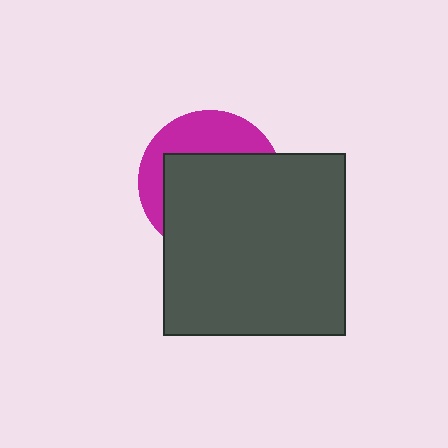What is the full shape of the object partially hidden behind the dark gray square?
The partially hidden object is a magenta circle.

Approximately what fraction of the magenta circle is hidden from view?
Roughly 64% of the magenta circle is hidden behind the dark gray square.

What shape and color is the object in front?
The object in front is a dark gray square.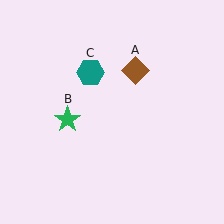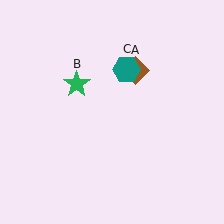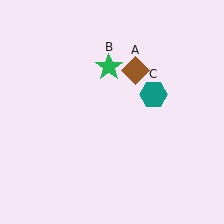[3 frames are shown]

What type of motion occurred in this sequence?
The green star (object B), teal hexagon (object C) rotated clockwise around the center of the scene.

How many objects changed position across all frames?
2 objects changed position: green star (object B), teal hexagon (object C).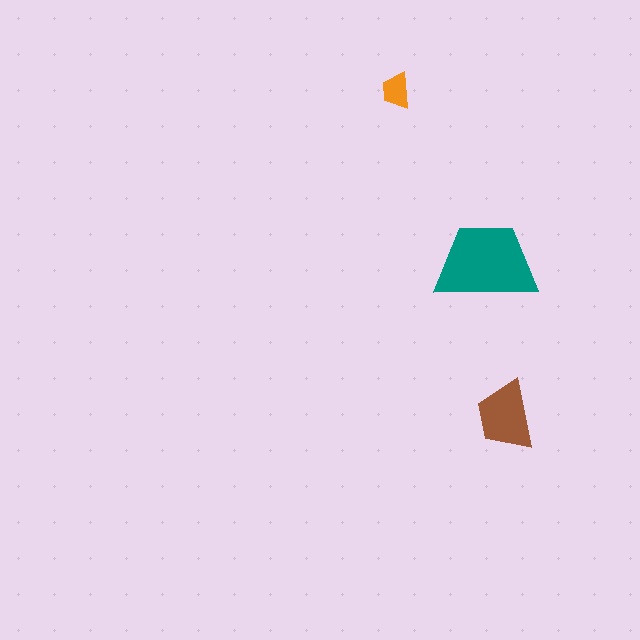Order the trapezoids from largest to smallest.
the teal one, the brown one, the orange one.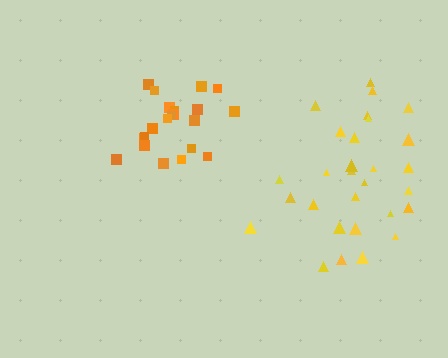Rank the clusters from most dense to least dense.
orange, yellow.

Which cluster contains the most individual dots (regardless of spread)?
Yellow (29).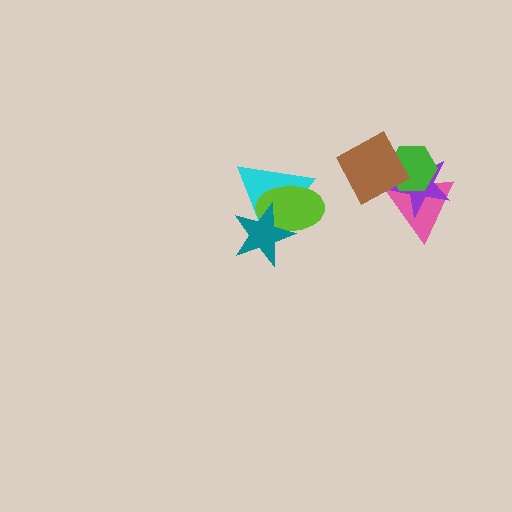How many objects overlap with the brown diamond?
3 objects overlap with the brown diamond.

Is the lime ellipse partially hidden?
Yes, it is partially covered by another shape.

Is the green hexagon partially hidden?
Yes, it is partially covered by another shape.